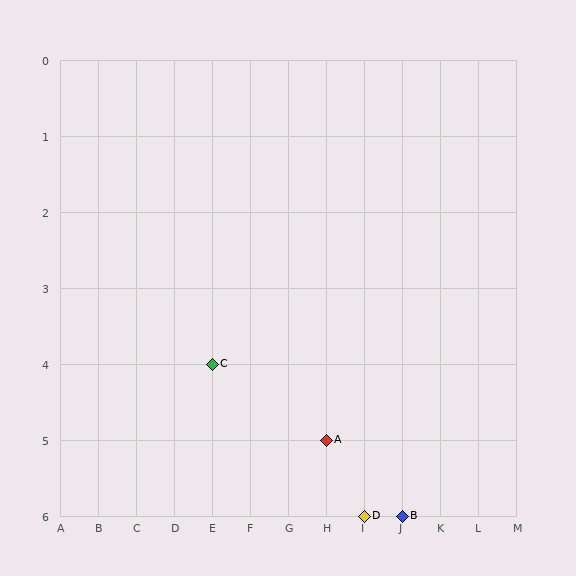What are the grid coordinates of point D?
Point D is at grid coordinates (I, 6).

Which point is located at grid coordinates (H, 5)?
Point A is at (H, 5).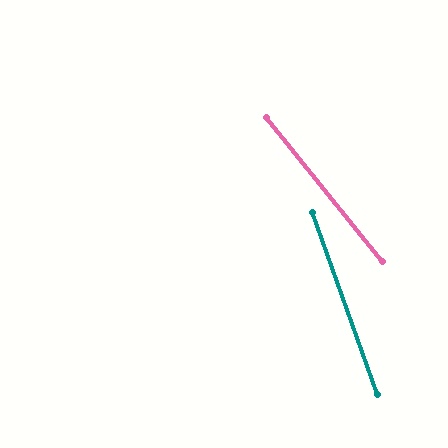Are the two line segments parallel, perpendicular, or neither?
Neither parallel nor perpendicular — they differ by about 19°.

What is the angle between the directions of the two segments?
Approximately 19 degrees.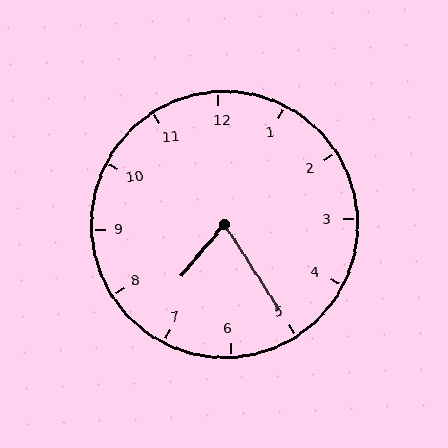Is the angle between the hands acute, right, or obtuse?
It is acute.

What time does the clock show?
7:25.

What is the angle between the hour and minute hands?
Approximately 72 degrees.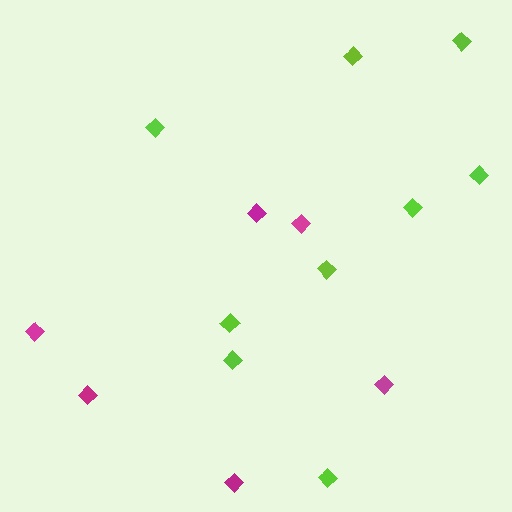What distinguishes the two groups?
There are 2 groups: one group of lime diamonds (9) and one group of magenta diamonds (6).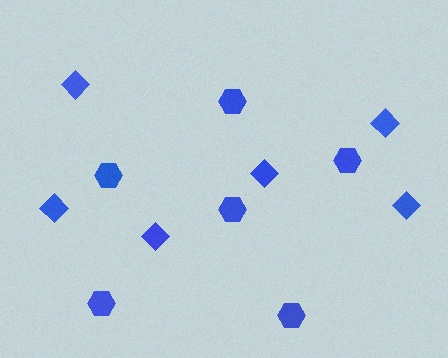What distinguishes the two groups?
There are 2 groups: one group of diamonds (6) and one group of hexagons (6).